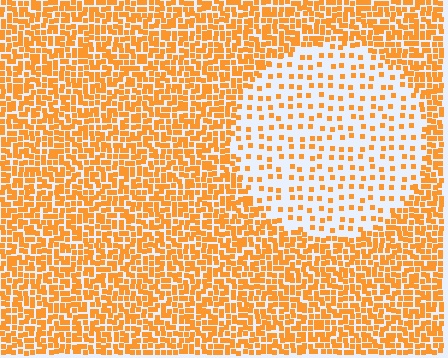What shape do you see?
I see a circle.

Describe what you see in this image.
The image contains small orange elements arranged at two different densities. A circle-shaped region is visible where the elements are less densely packed than the surrounding area.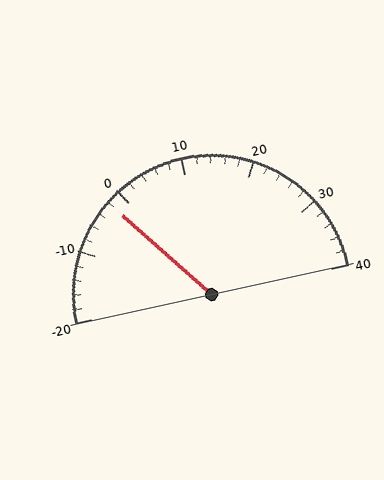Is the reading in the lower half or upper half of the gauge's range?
The reading is in the lower half of the range (-20 to 40).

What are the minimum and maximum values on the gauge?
The gauge ranges from -20 to 40.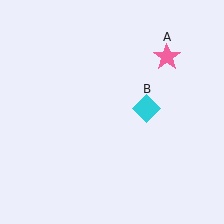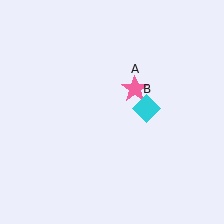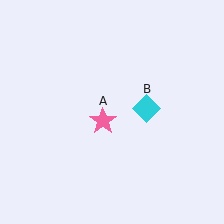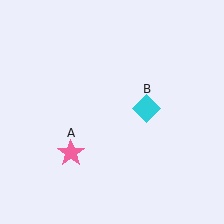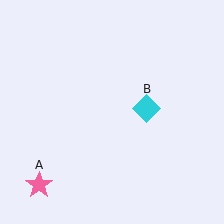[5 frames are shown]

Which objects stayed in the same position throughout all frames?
Cyan diamond (object B) remained stationary.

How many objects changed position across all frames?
1 object changed position: pink star (object A).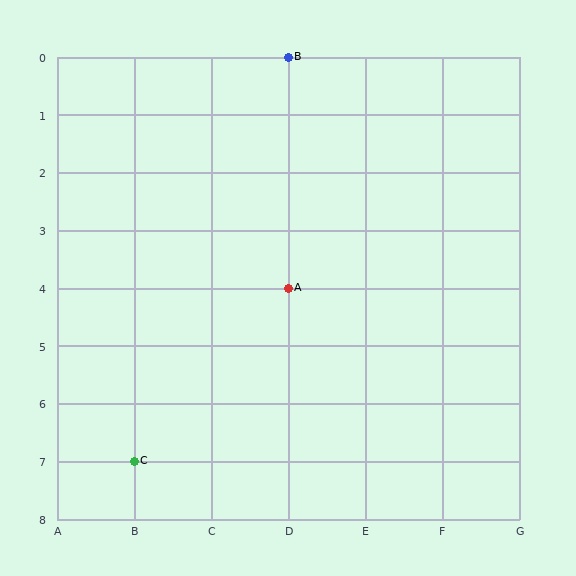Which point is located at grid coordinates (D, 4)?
Point A is at (D, 4).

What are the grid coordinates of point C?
Point C is at grid coordinates (B, 7).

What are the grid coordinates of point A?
Point A is at grid coordinates (D, 4).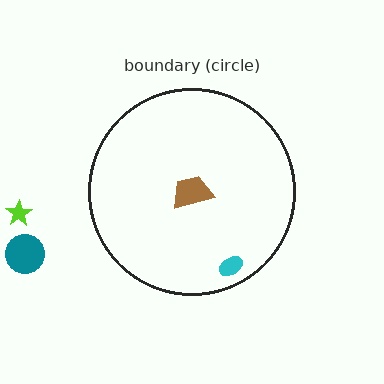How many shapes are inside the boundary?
2 inside, 2 outside.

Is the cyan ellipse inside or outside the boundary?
Inside.